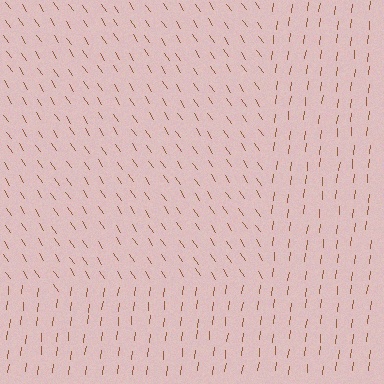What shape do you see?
I see a rectangle.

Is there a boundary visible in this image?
Yes, there is a texture boundary formed by a change in line orientation.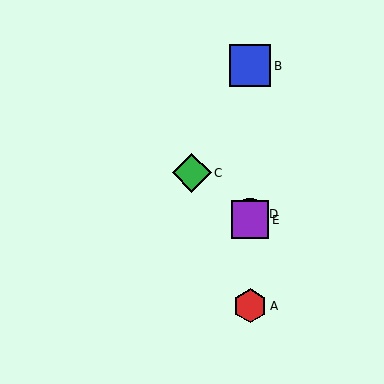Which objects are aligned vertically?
Objects A, B, D, E are aligned vertically.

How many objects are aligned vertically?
4 objects (A, B, D, E) are aligned vertically.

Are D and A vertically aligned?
Yes, both are at x≈250.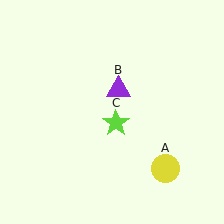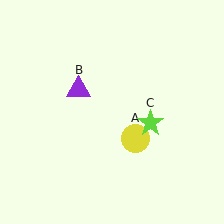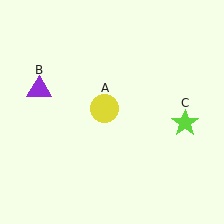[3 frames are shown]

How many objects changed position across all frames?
3 objects changed position: yellow circle (object A), purple triangle (object B), lime star (object C).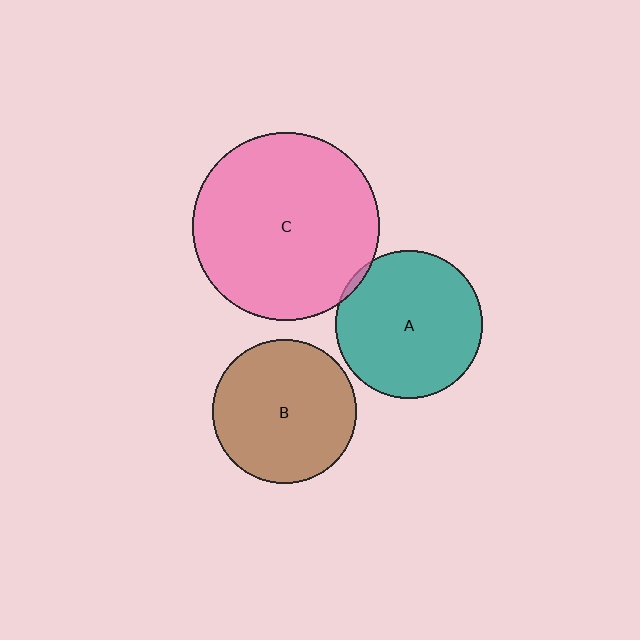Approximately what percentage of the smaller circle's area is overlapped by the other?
Approximately 5%.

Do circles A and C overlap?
Yes.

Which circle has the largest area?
Circle C (pink).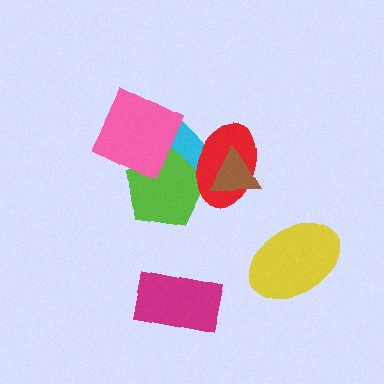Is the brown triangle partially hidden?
No, no other shape covers it.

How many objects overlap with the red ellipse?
3 objects overlap with the red ellipse.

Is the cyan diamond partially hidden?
Yes, it is partially covered by another shape.